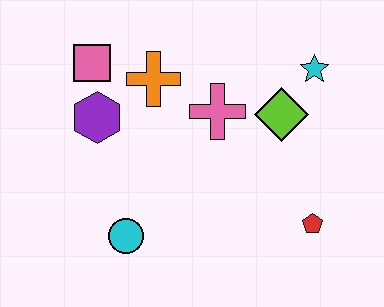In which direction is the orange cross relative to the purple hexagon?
The orange cross is to the right of the purple hexagon.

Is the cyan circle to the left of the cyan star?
Yes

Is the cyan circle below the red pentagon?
Yes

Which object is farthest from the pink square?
The red pentagon is farthest from the pink square.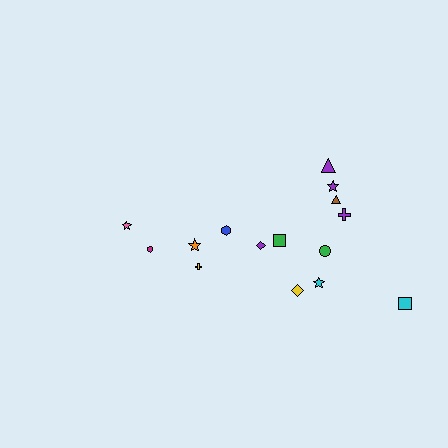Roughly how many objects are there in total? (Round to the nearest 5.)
Roughly 15 objects in total.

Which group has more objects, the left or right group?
The right group.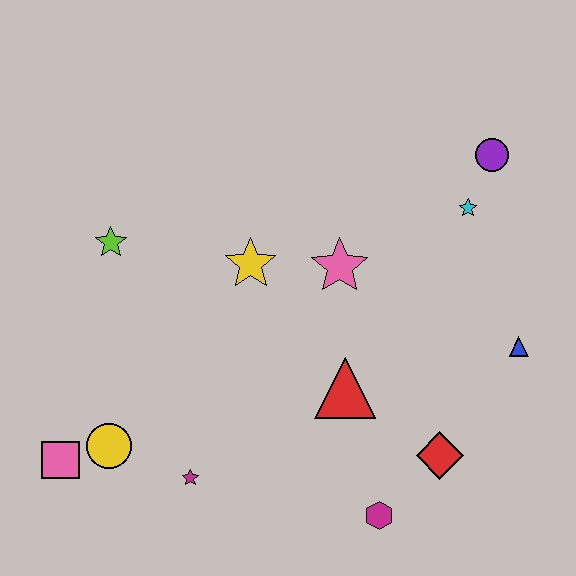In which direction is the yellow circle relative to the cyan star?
The yellow circle is to the left of the cyan star.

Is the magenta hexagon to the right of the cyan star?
No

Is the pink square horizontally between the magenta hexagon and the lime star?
No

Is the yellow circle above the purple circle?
No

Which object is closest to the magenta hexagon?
The red diamond is closest to the magenta hexagon.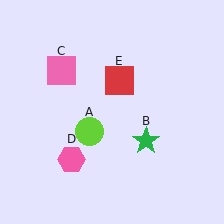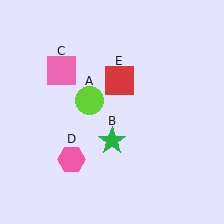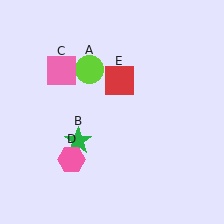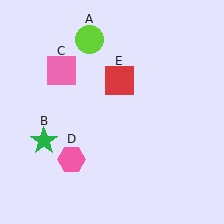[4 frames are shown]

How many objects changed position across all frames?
2 objects changed position: lime circle (object A), green star (object B).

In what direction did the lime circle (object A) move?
The lime circle (object A) moved up.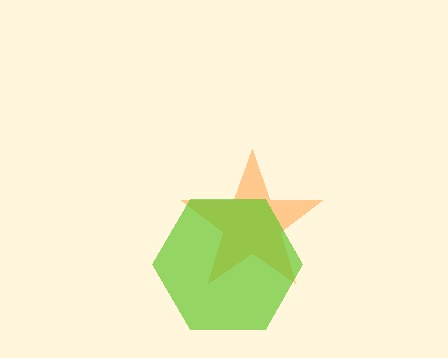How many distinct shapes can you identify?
There are 2 distinct shapes: an orange star, a lime hexagon.